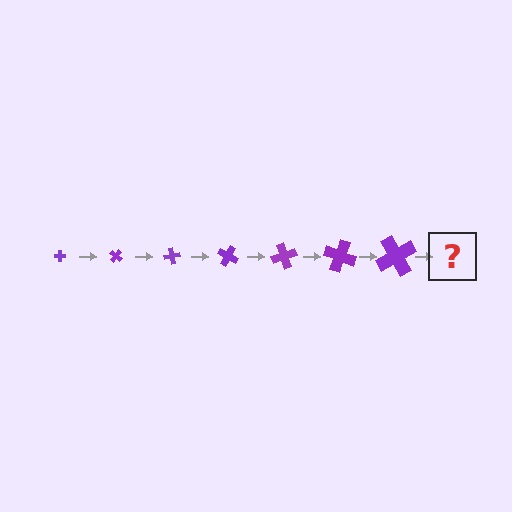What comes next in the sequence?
The next element should be a cross, larger than the previous one and rotated 280 degrees from the start.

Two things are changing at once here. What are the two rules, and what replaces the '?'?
The two rules are that the cross grows larger each step and it rotates 40 degrees each step. The '?' should be a cross, larger than the previous one and rotated 280 degrees from the start.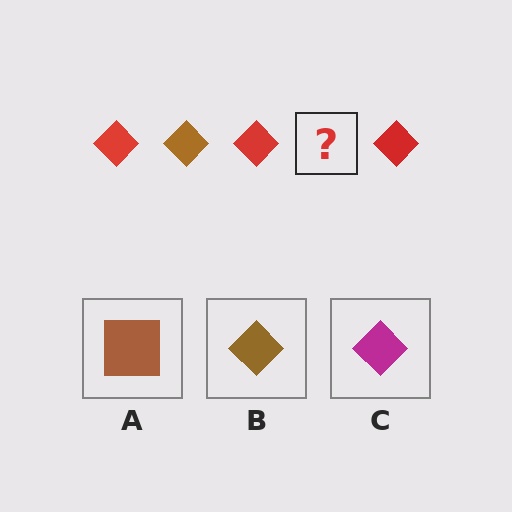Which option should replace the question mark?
Option B.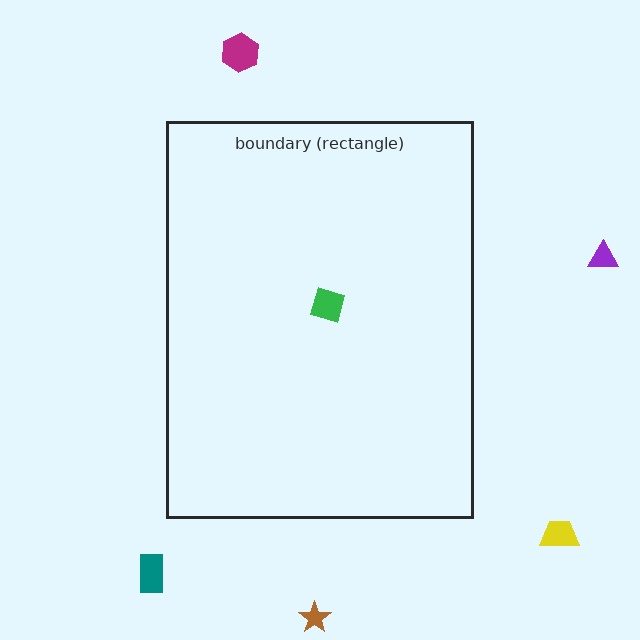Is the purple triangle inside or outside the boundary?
Outside.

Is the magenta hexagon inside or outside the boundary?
Outside.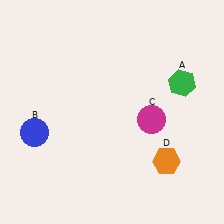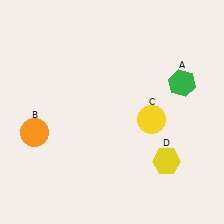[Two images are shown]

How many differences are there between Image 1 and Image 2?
There are 3 differences between the two images.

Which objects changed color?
B changed from blue to orange. C changed from magenta to yellow. D changed from orange to yellow.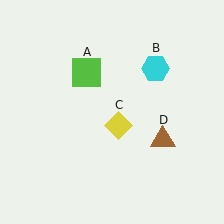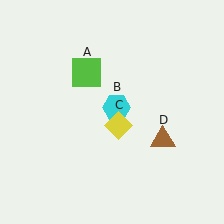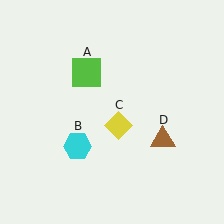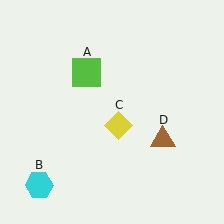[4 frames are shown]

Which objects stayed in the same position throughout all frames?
Lime square (object A) and yellow diamond (object C) and brown triangle (object D) remained stationary.